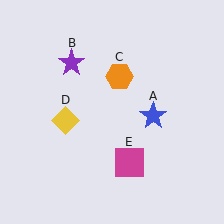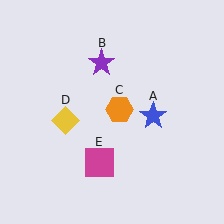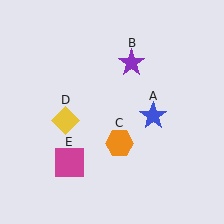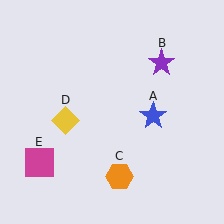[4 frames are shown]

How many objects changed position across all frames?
3 objects changed position: purple star (object B), orange hexagon (object C), magenta square (object E).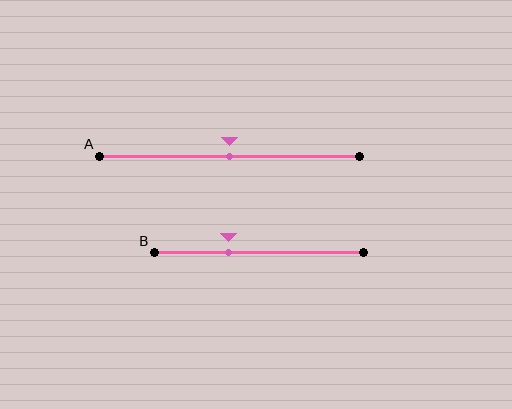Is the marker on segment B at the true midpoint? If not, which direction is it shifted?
No, the marker on segment B is shifted to the left by about 14% of the segment length.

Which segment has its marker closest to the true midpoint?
Segment A has its marker closest to the true midpoint.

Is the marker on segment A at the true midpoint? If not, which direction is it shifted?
Yes, the marker on segment A is at the true midpoint.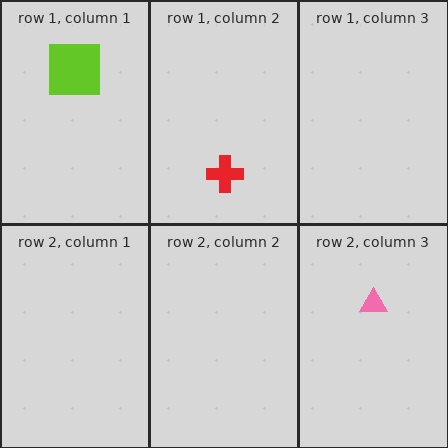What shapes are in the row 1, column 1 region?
The lime square.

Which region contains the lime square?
The row 1, column 1 region.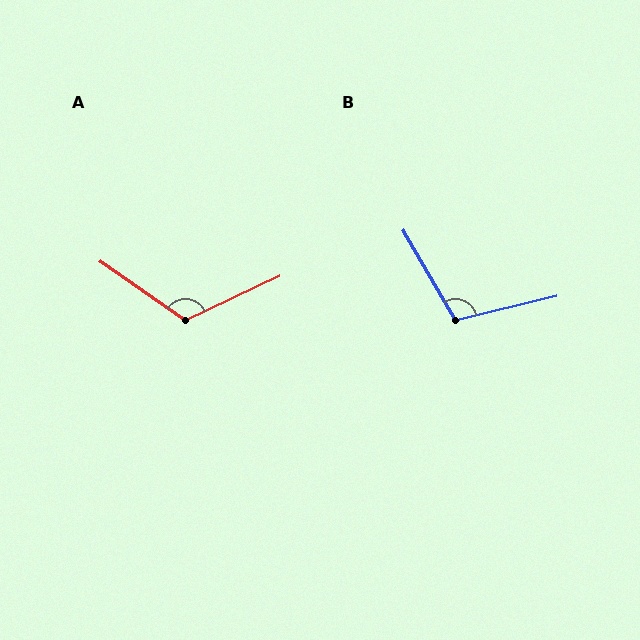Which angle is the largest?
A, at approximately 120 degrees.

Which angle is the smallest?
B, at approximately 107 degrees.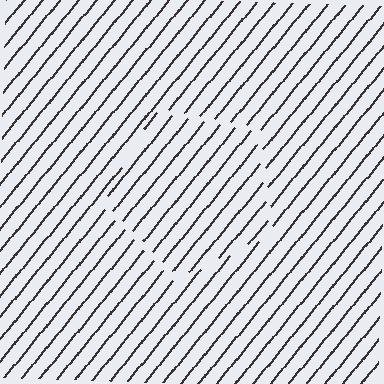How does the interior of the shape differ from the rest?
The interior of the shape contains the same grating, shifted by half a period — the contour is defined by the phase discontinuity where line-ends from the inner and outer gratings abut.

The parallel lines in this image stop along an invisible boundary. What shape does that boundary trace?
An illusory pentagon. The interior of the shape contains the same grating, shifted by half a period — the contour is defined by the phase discontinuity where line-ends from the inner and outer gratings abut.